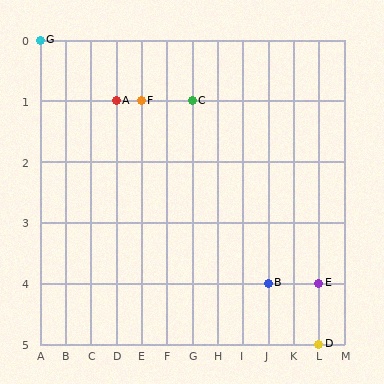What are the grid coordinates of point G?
Point G is at grid coordinates (A, 0).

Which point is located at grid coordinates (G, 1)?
Point C is at (G, 1).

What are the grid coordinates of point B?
Point B is at grid coordinates (J, 4).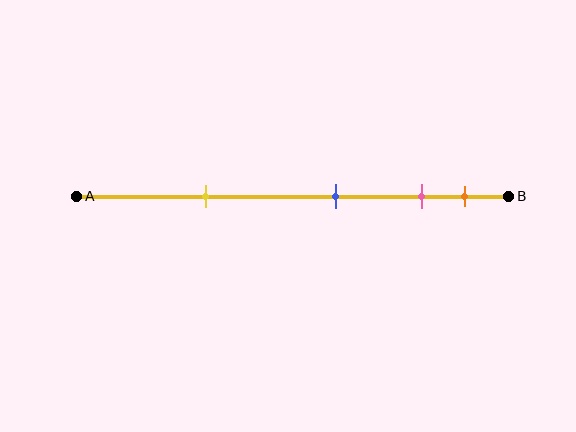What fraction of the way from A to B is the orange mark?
The orange mark is approximately 90% (0.9) of the way from A to B.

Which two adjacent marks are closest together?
The pink and orange marks are the closest adjacent pair.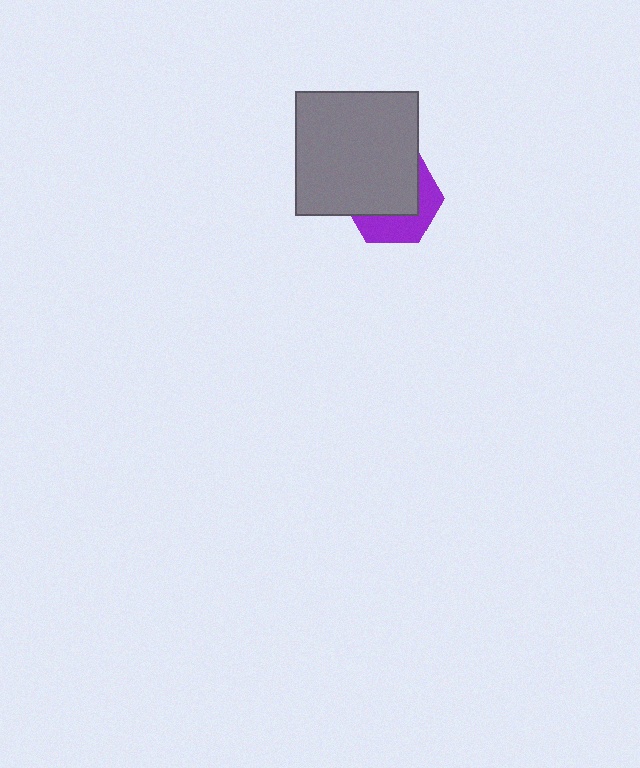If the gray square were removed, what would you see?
You would see the complete purple hexagon.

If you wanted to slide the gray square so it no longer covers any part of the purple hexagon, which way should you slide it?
Slide it toward the upper-left — that is the most direct way to separate the two shapes.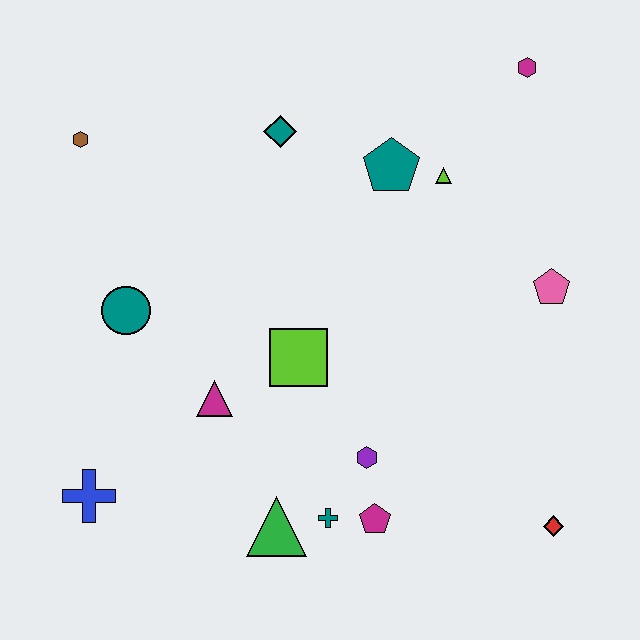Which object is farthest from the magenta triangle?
The magenta hexagon is farthest from the magenta triangle.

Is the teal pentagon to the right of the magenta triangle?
Yes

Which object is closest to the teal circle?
The magenta triangle is closest to the teal circle.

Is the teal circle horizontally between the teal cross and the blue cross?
Yes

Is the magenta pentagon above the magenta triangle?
No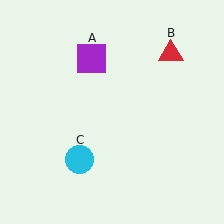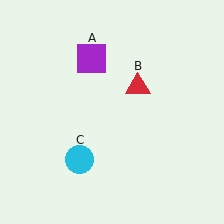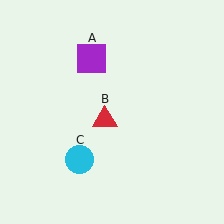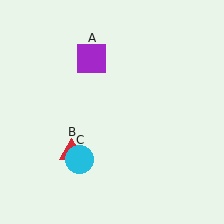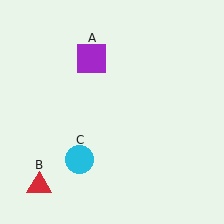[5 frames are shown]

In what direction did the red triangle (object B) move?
The red triangle (object B) moved down and to the left.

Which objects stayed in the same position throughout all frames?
Purple square (object A) and cyan circle (object C) remained stationary.